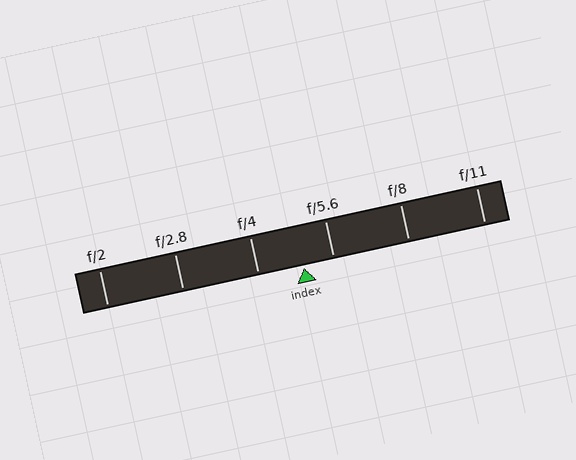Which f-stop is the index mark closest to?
The index mark is closest to f/5.6.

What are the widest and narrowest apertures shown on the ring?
The widest aperture shown is f/2 and the narrowest is f/11.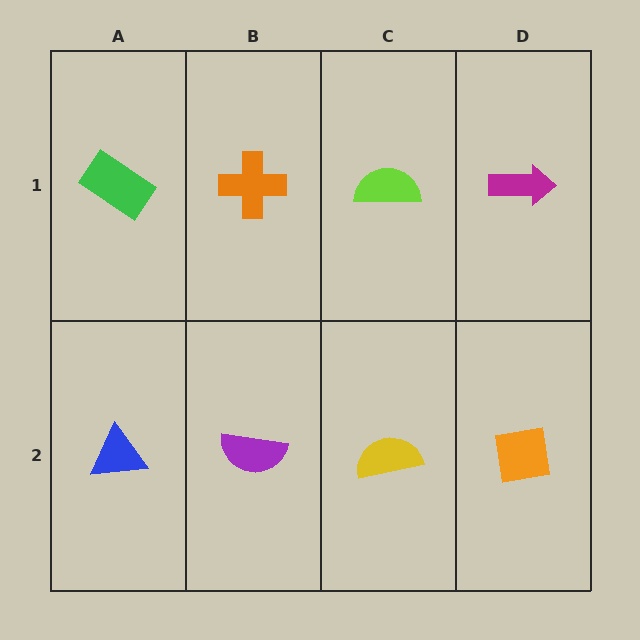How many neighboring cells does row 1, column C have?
3.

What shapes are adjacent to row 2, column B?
An orange cross (row 1, column B), a blue triangle (row 2, column A), a yellow semicircle (row 2, column C).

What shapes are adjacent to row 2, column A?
A green rectangle (row 1, column A), a purple semicircle (row 2, column B).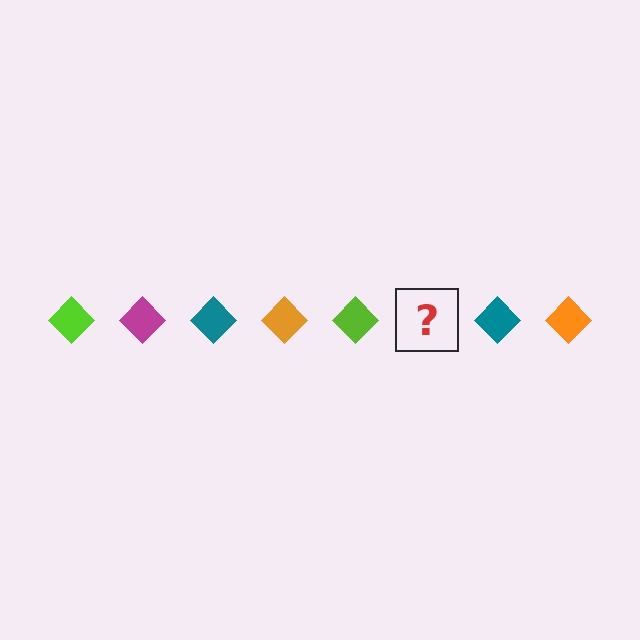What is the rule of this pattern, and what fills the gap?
The rule is that the pattern cycles through lime, magenta, teal, orange diamonds. The gap should be filled with a magenta diamond.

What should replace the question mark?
The question mark should be replaced with a magenta diamond.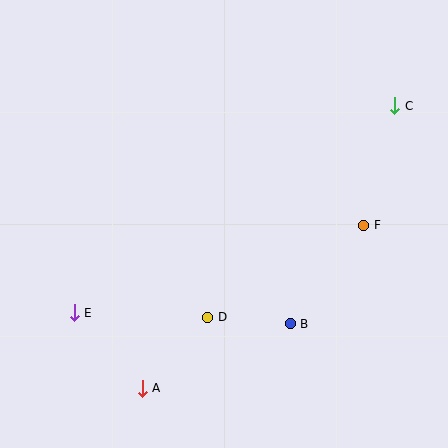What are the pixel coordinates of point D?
Point D is at (208, 317).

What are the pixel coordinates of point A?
Point A is at (142, 388).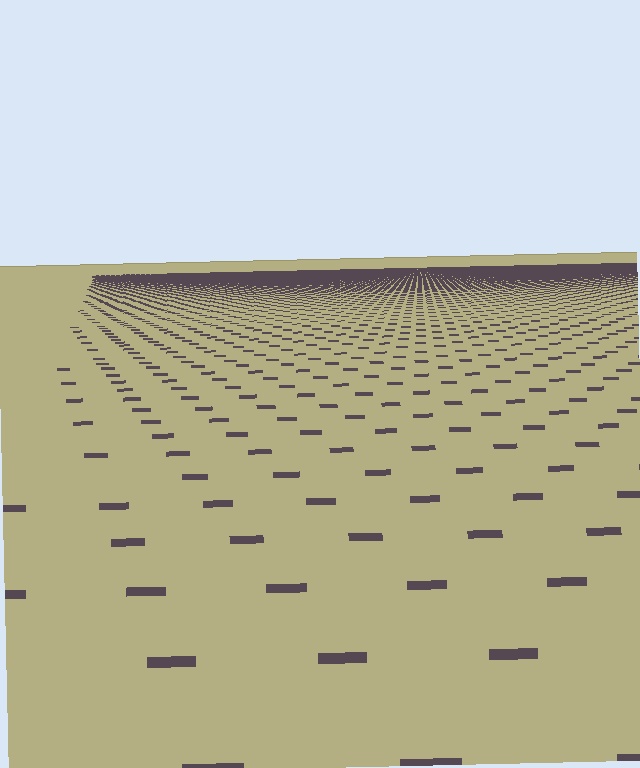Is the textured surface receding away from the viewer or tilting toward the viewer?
The surface is receding away from the viewer. Texture elements get smaller and denser toward the top.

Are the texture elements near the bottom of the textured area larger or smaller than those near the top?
Larger. Near the bottom, elements are closer to the viewer and appear at a bigger on-screen size.